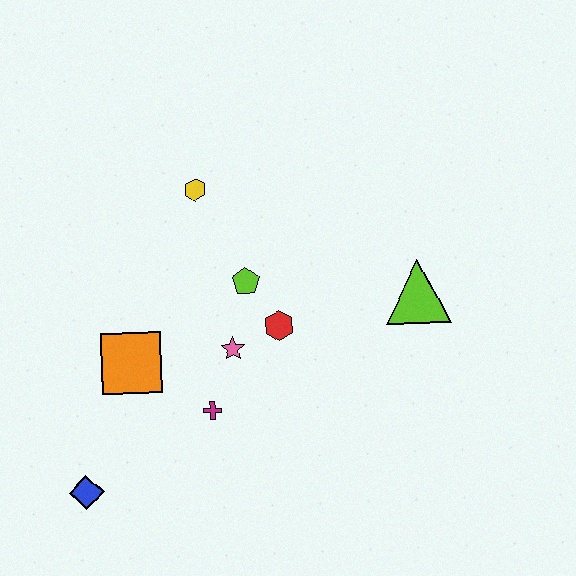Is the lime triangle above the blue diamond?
Yes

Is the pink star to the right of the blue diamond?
Yes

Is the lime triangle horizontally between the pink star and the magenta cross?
No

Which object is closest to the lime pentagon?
The red hexagon is closest to the lime pentagon.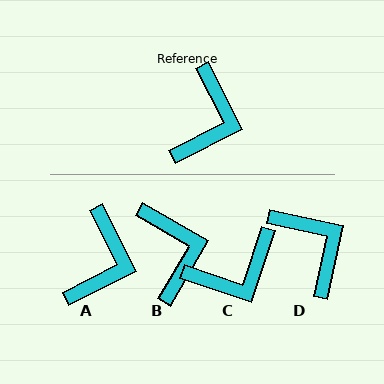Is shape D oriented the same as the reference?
No, it is off by about 51 degrees.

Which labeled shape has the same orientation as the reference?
A.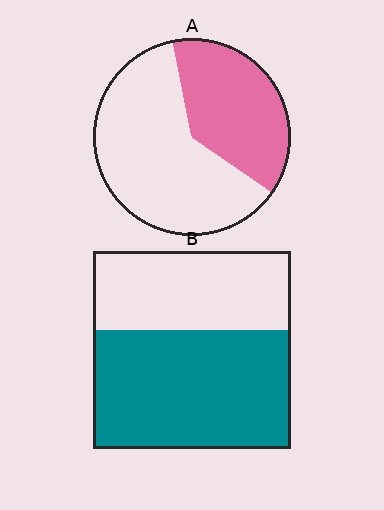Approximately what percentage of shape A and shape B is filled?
A is approximately 40% and B is approximately 60%.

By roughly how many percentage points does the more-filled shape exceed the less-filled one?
By roughly 20 percentage points (B over A).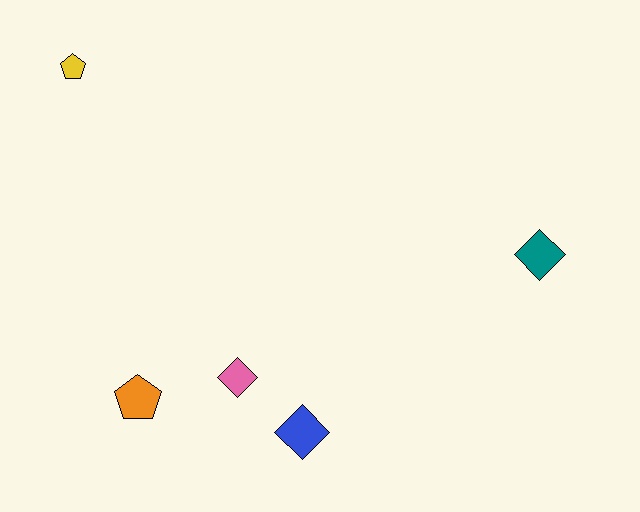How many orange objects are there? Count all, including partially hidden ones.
There is 1 orange object.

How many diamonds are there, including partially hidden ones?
There are 3 diamonds.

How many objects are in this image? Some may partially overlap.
There are 5 objects.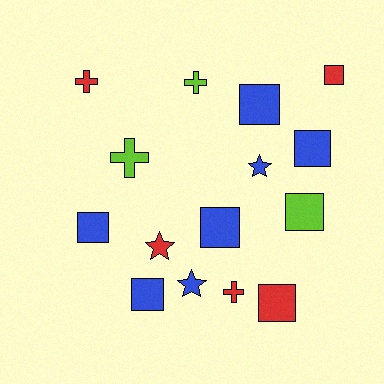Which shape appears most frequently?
Square, with 8 objects.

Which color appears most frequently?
Blue, with 7 objects.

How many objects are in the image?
There are 15 objects.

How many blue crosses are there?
There are no blue crosses.